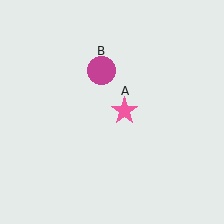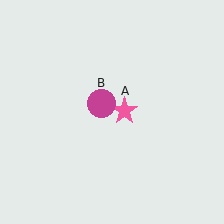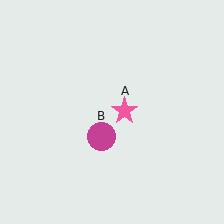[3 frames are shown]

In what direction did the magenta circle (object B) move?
The magenta circle (object B) moved down.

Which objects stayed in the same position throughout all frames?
Pink star (object A) remained stationary.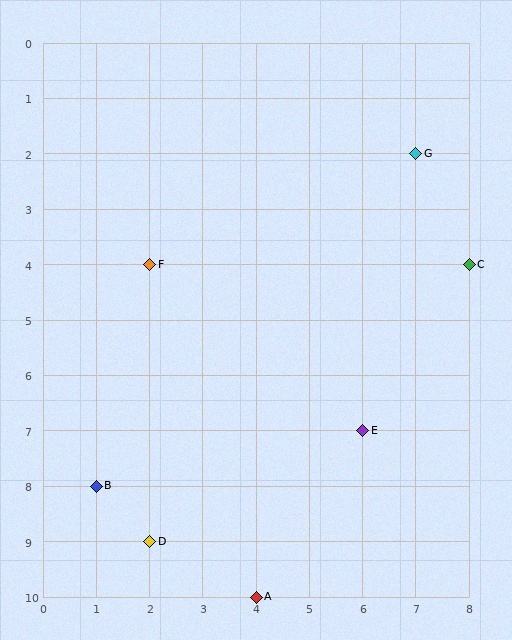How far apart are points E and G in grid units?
Points E and G are 1 column and 5 rows apart (about 5.1 grid units diagonally).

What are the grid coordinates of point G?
Point G is at grid coordinates (7, 2).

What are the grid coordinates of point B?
Point B is at grid coordinates (1, 8).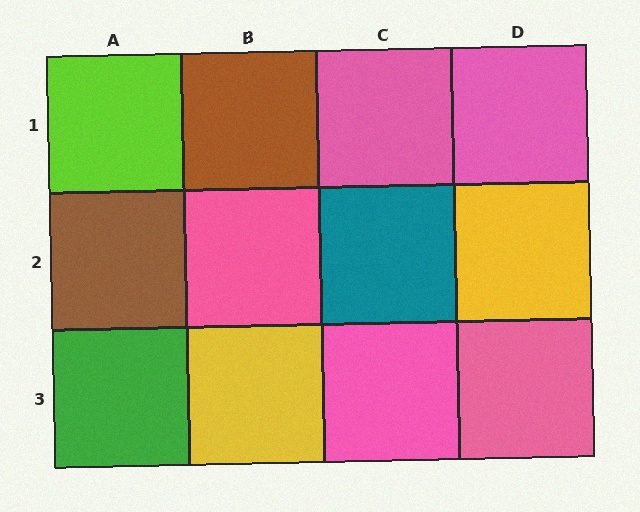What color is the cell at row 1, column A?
Lime.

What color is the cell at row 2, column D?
Yellow.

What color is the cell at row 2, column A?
Brown.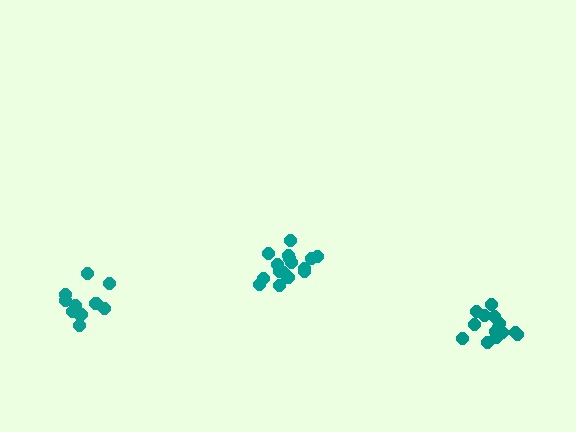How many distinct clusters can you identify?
There are 3 distinct clusters.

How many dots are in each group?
Group 1: 11 dots, Group 2: 15 dots, Group 3: 16 dots (42 total).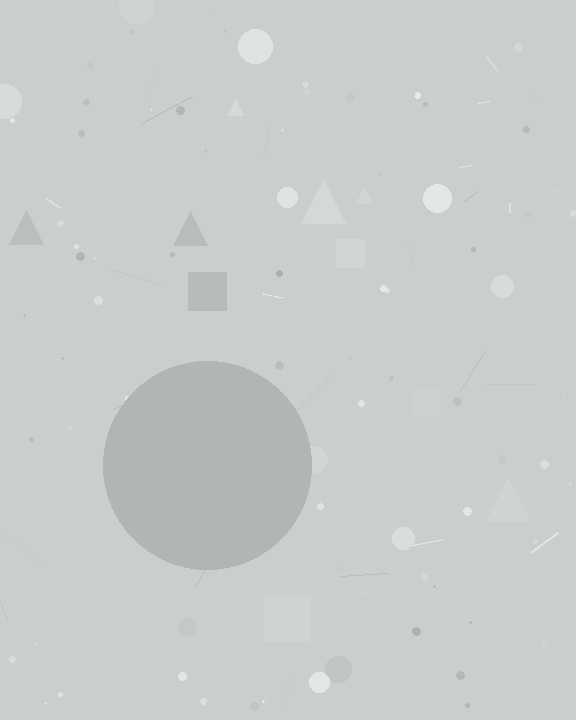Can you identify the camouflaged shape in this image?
The camouflaged shape is a circle.